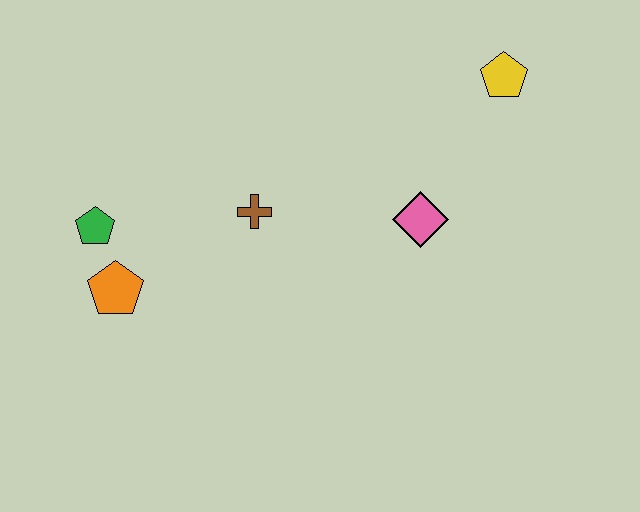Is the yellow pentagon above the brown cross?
Yes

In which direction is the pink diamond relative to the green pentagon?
The pink diamond is to the right of the green pentagon.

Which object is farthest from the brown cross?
The yellow pentagon is farthest from the brown cross.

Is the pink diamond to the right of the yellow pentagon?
No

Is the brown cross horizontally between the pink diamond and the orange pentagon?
Yes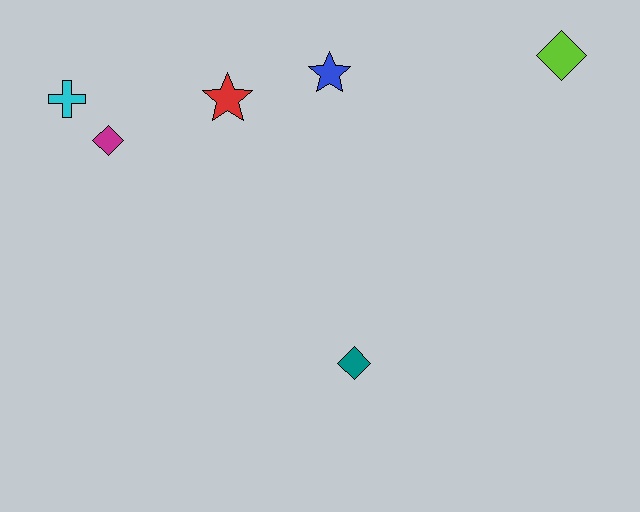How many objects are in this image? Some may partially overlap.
There are 6 objects.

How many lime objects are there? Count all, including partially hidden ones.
There is 1 lime object.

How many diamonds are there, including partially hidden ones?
There are 3 diamonds.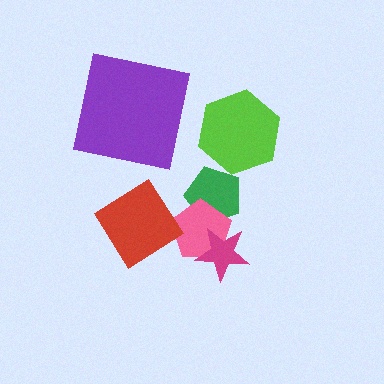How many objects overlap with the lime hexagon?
0 objects overlap with the lime hexagon.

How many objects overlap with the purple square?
0 objects overlap with the purple square.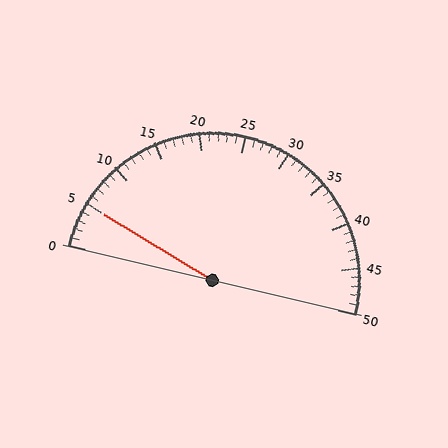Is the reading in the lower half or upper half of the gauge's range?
The reading is in the lower half of the range (0 to 50).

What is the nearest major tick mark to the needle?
The nearest major tick mark is 5.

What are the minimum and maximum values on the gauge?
The gauge ranges from 0 to 50.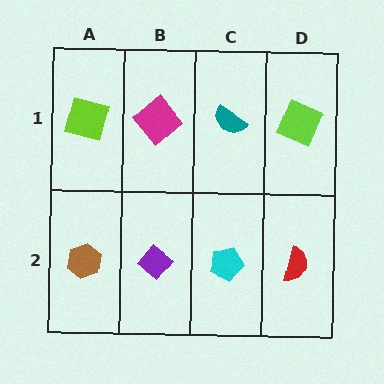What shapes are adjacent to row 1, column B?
A purple diamond (row 2, column B), a lime square (row 1, column A), a teal semicircle (row 1, column C).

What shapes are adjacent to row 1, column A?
A brown hexagon (row 2, column A), a magenta diamond (row 1, column B).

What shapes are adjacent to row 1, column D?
A red semicircle (row 2, column D), a teal semicircle (row 1, column C).